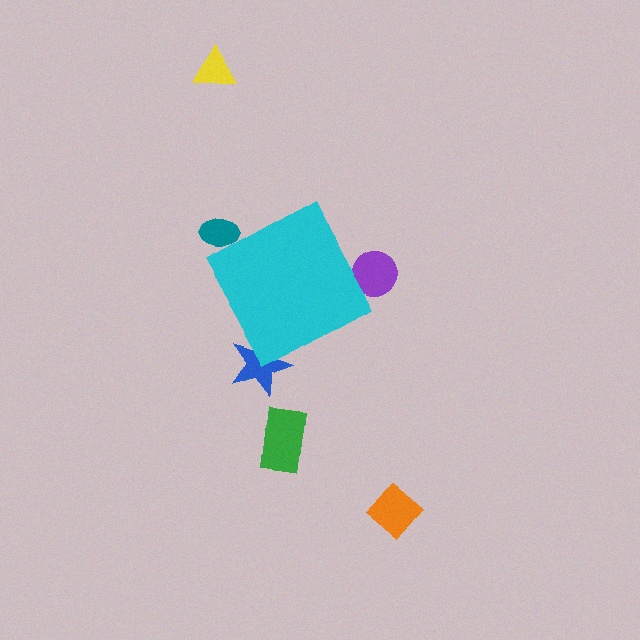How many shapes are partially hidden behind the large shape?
3 shapes are partially hidden.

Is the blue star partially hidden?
Yes, the blue star is partially hidden behind the cyan diamond.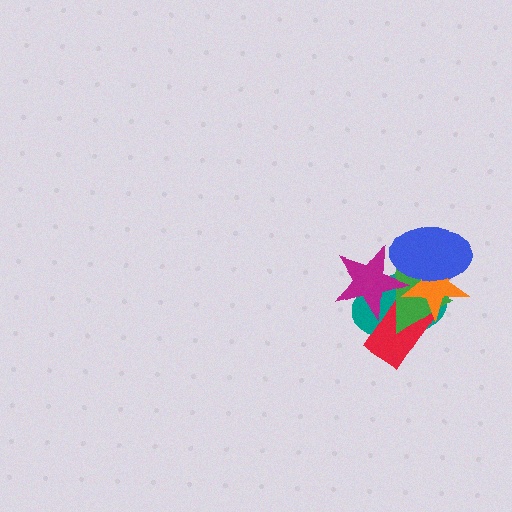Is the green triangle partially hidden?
Yes, it is partially covered by another shape.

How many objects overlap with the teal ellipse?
5 objects overlap with the teal ellipse.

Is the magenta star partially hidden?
No, no other shape covers it.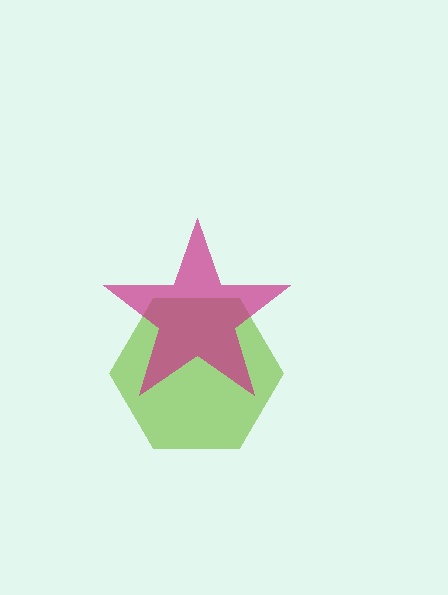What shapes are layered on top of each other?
The layered shapes are: a lime hexagon, a magenta star.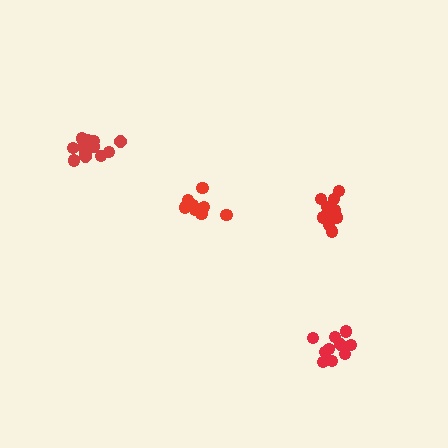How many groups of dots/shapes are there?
There are 4 groups.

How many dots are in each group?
Group 1: 9 dots, Group 2: 10 dots, Group 3: 10 dots, Group 4: 13 dots (42 total).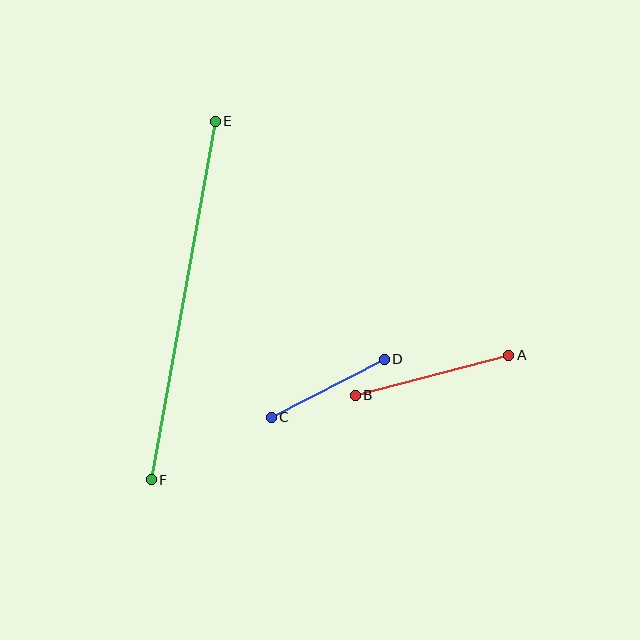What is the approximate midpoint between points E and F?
The midpoint is at approximately (183, 300) pixels.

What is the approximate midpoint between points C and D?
The midpoint is at approximately (328, 388) pixels.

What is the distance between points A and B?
The distance is approximately 158 pixels.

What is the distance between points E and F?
The distance is approximately 364 pixels.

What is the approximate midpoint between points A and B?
The midpoint is at approximately (432, 375) pixels.